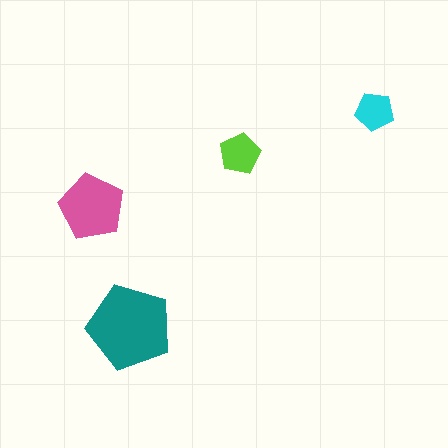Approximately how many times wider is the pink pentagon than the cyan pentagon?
About 1.5 times wider.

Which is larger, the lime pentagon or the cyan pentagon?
The lime one.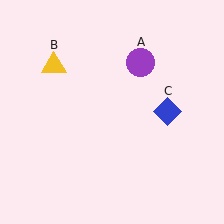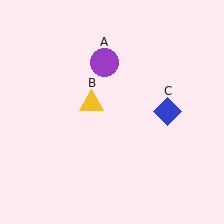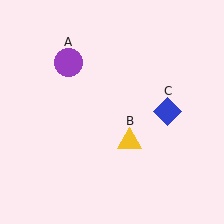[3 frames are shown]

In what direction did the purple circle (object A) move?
The purple circle (object A) moved left.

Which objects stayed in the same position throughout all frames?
Blue diamond (object C) remained stationary.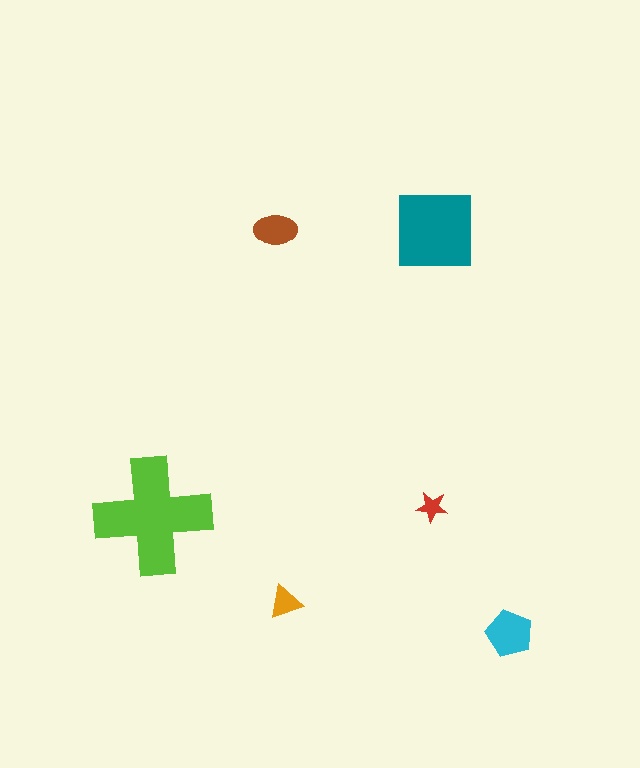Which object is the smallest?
The red star.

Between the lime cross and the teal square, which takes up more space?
The lime cross.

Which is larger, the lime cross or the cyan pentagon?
The lime cross.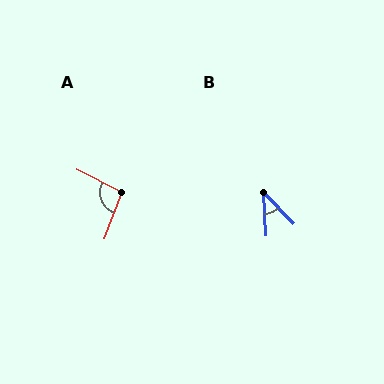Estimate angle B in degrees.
Approximately 41 degrees.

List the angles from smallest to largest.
B (41°), A (96°).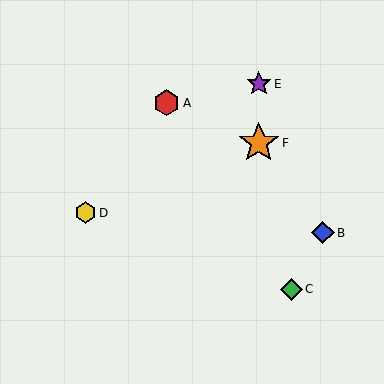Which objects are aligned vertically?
Objects E, F are aligned vertically.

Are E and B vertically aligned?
No, E is at x≈259 and B is at x≈323.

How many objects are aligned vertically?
2 objects (E, F) are aligned vertically.